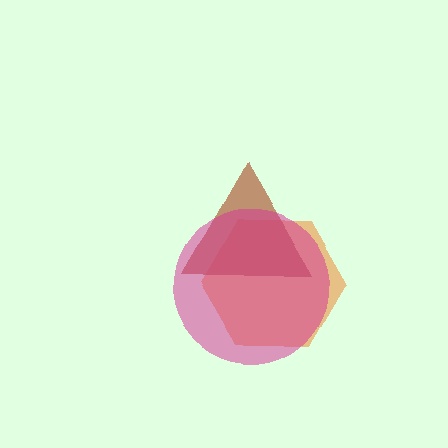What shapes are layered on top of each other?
The layered shapes are: an orange hexagon, a brown triangle, a magenta circle.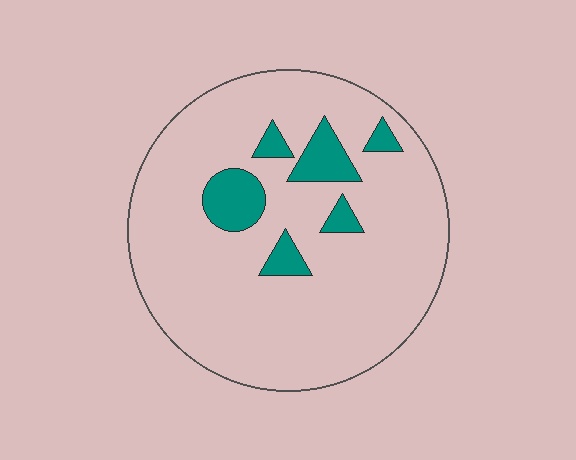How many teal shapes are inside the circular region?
6.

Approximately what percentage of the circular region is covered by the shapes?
Approximately 10%.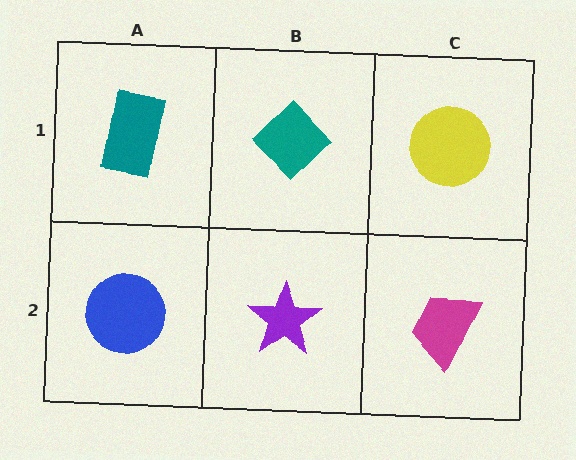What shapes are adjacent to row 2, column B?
A teal diamond (row 1, column B), a blue circle (row 2, column A), a magenta trapezoid (row 2, column C).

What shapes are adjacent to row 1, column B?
A purple star (row 2, column B), a teal rectangle (row 1, column A), a yellow circle (row 1, column C).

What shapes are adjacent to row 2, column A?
A teal rectangle (row 1, column A), a purple star (row 2, column B).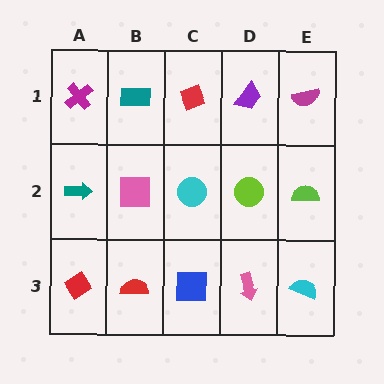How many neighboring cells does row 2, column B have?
4.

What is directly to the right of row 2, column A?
A pink square.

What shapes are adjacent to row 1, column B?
A pink square (row 2, column B), a magenta cross (row 1, column A), a red diamond (row 1, column C).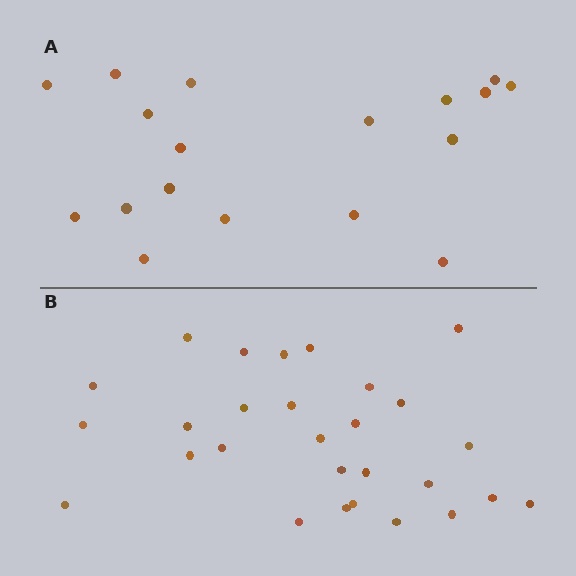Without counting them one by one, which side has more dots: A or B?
Region B (the bottom region) has more dots.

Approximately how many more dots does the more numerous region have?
Region B has roughly 10 or so more dots than region A.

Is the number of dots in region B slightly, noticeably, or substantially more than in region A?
Region B has substantially more. The ratio is roughly 1.6 to 1.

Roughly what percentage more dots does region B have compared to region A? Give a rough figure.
About 55% more.